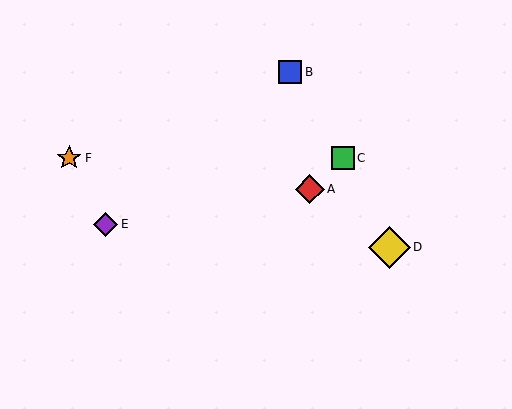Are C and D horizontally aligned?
No, C is at y≈158 and D is at y≈247.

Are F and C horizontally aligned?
Yes, both are at y≈158.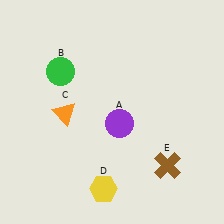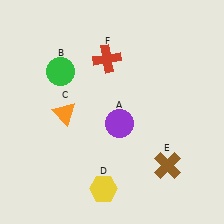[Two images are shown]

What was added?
A red cross (F) was added in Image 2.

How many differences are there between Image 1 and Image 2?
There is 1 difference between the two images.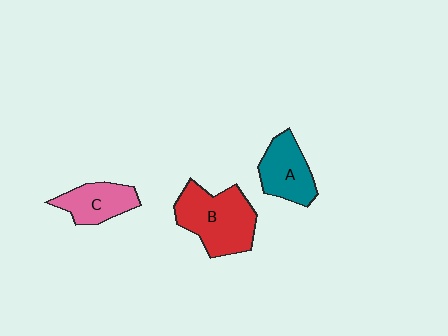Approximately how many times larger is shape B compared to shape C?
Approximately 1.7 times.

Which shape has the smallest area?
Shape C (pink).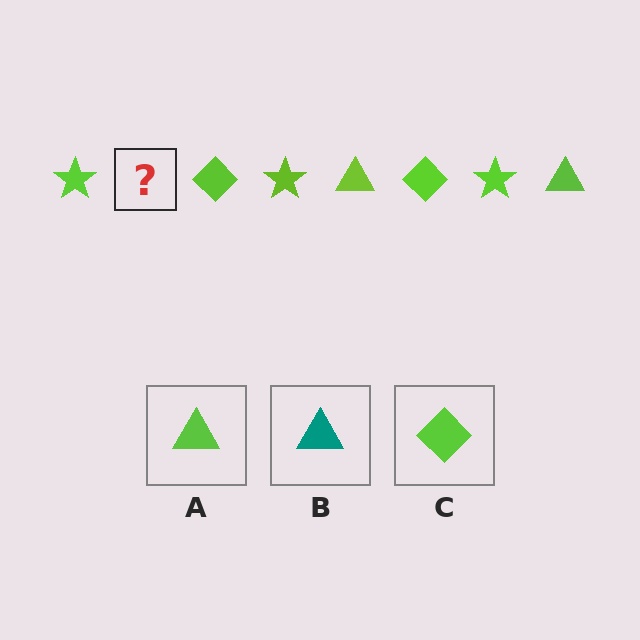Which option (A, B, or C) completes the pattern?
A.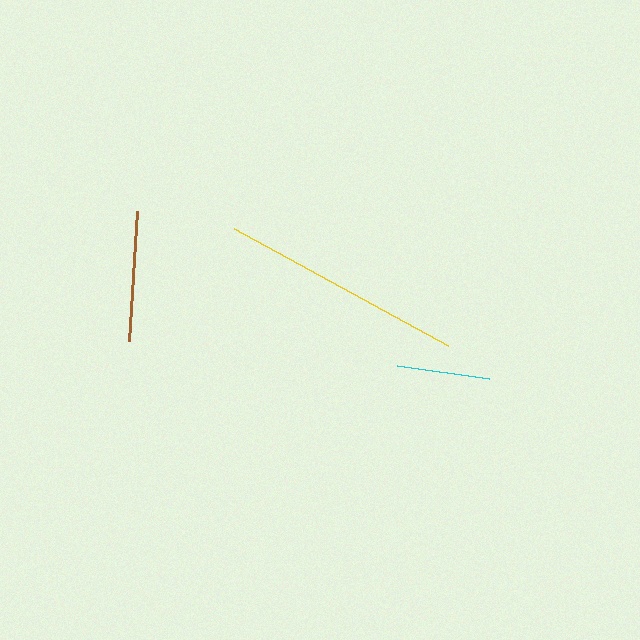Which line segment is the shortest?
The cyan line is the shortest at approximately 93 pixels.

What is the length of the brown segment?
The brown segment is approximately 130 pixels long.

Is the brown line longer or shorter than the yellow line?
The yellow line is longer than the brown line.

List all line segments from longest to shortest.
From longest to shortest: yellow, brown, cyan.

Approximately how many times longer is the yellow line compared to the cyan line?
The yellow line is approximately 2.6 times the length of the cyan line.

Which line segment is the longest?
The yellow line is the longest at approximately 244 pixels.